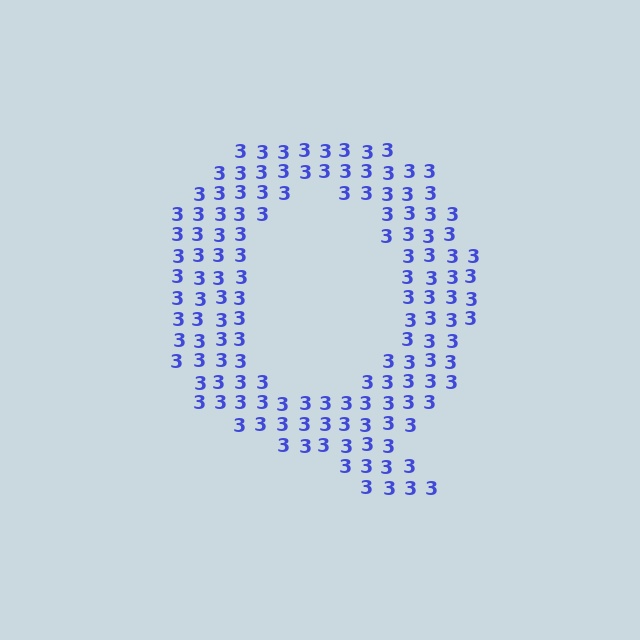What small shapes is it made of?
It is made of small digit 3's.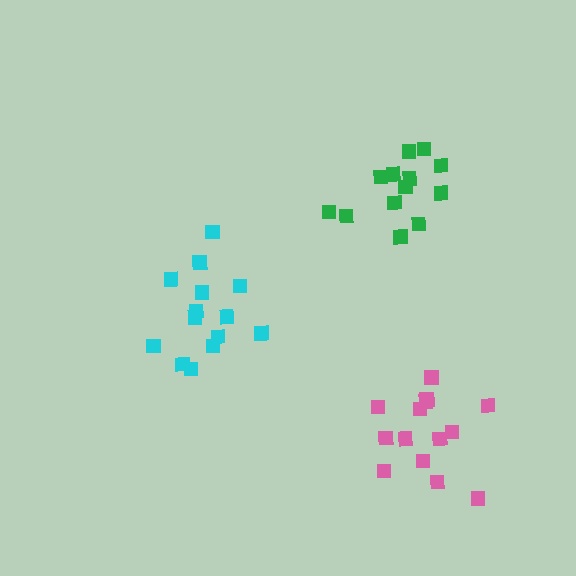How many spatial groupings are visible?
There are 3 spatial groupings.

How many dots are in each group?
Group 1: 14 dots, Group 2: 13 dots, Group 3: 14 dots (41 total).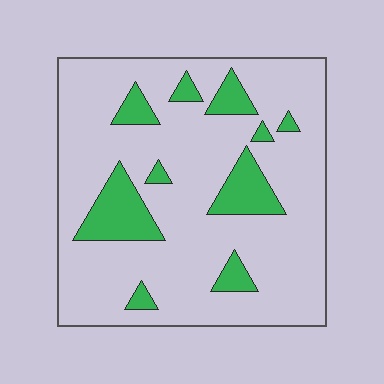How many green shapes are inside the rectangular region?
10.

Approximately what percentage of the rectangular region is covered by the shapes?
Approximately 15%.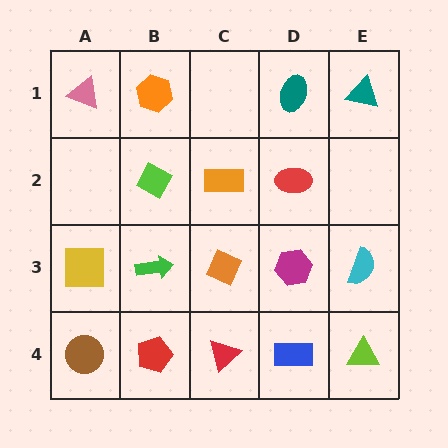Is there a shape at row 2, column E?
No, that cell is empty.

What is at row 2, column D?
A red ellipse.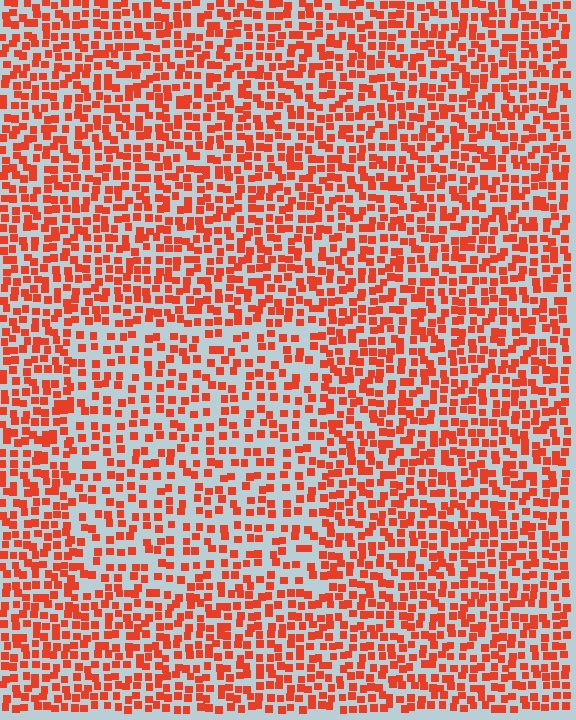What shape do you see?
I see a rectangle.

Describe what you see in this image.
The image contains small red elements arranged at two different densities. A rectangle-shaped region is visible where the elements are less densely packed than the surrounding area.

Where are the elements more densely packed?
The elements are more densely packed outside the rectangle boundary.